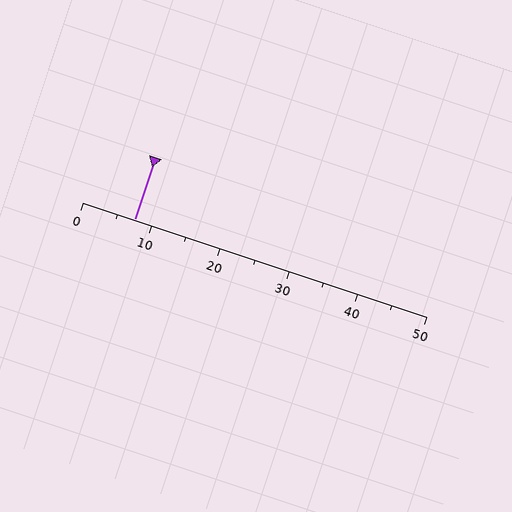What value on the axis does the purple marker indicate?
The marker indicates approximately 7.5.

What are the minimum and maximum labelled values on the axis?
The axis runs from 0 to 50.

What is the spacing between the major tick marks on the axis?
The major ticks are spaced 10 apart.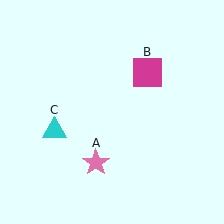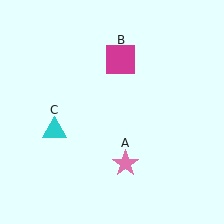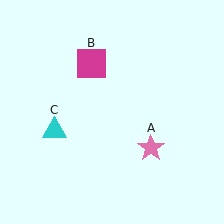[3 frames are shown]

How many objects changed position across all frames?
2 objects changed position: pink star (object A), magenta square (object B).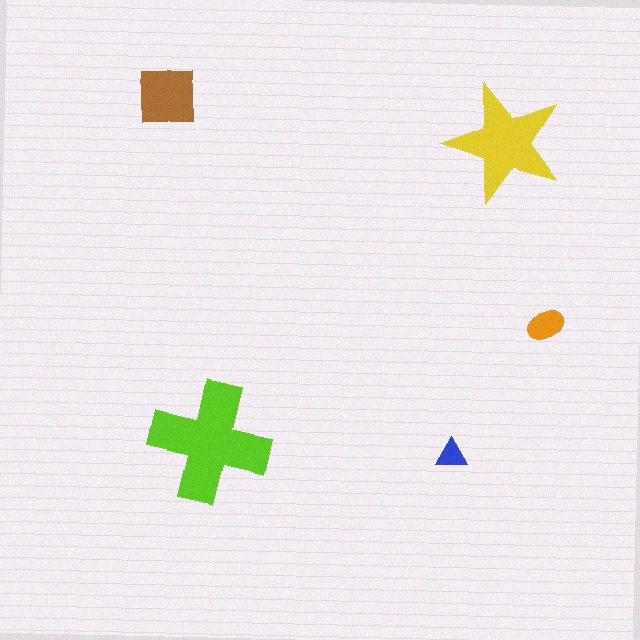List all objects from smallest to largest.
The blue triangle, the orange ellipse, the brown square, the yellow star, the lime cross.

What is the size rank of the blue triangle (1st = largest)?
5th.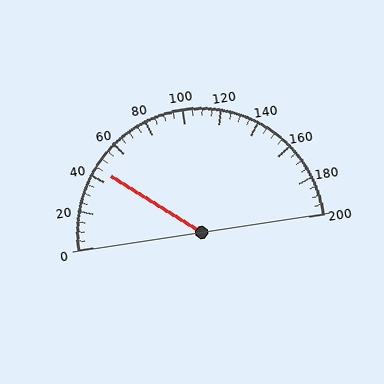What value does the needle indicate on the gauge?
The needle indicates approximately 45.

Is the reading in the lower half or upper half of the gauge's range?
The reading is in the lower half of the range (0 to 200).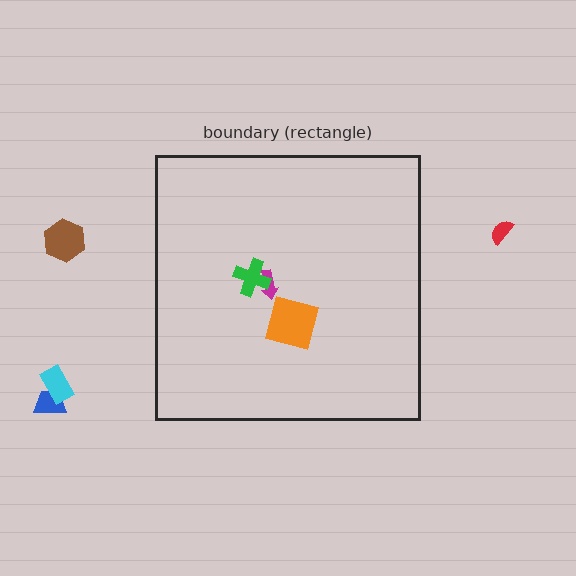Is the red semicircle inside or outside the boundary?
Outside.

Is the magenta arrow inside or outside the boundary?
Inside.